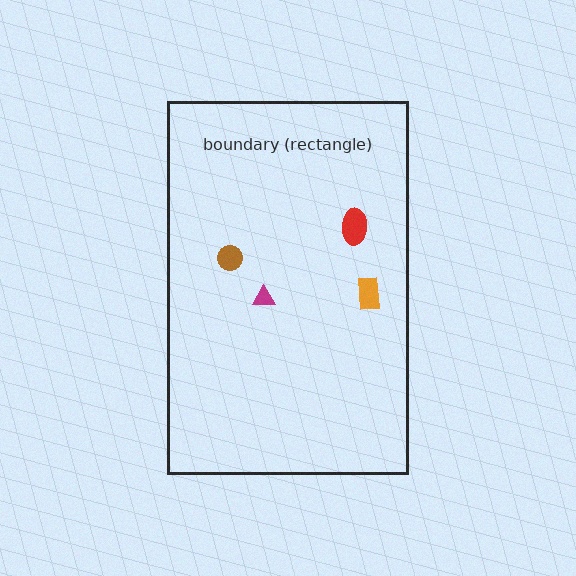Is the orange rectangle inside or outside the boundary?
Inside.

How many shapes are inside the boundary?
4 inside, 0 outside.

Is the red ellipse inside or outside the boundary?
Inside.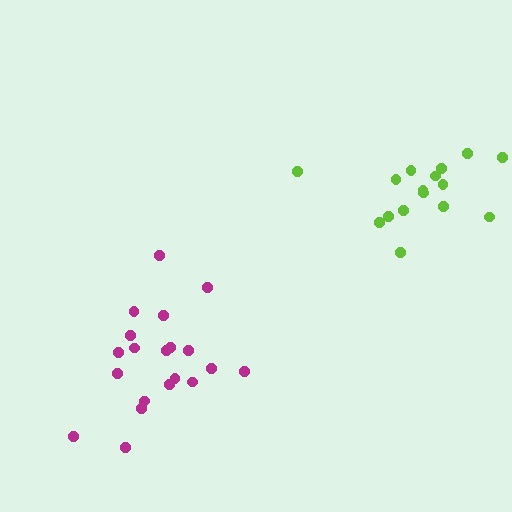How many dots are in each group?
Group 1: 20 dots, Group 2: 16 dots (36 total).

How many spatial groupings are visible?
There are 2 spatial groupings.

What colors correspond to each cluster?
The clusters are colored: magenta, lime.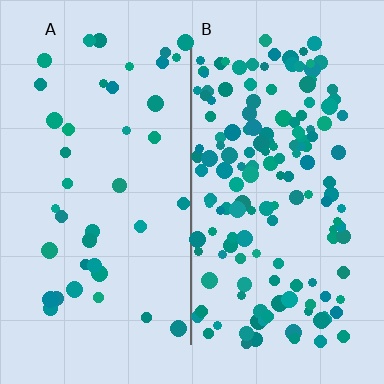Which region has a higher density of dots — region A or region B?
B (the right).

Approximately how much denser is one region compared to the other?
Approximately 3.8× — region B over region A.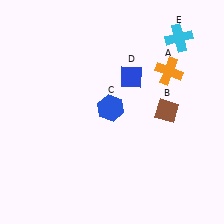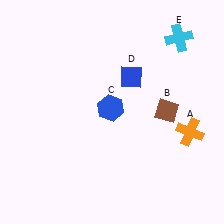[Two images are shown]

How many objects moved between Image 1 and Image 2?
1 object moved between the two images.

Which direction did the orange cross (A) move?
The orange cross (A) moved down.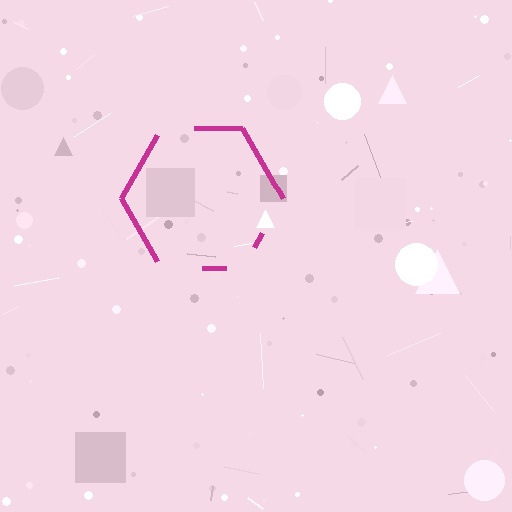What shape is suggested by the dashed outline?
The dashed outline suggests a hexagon.